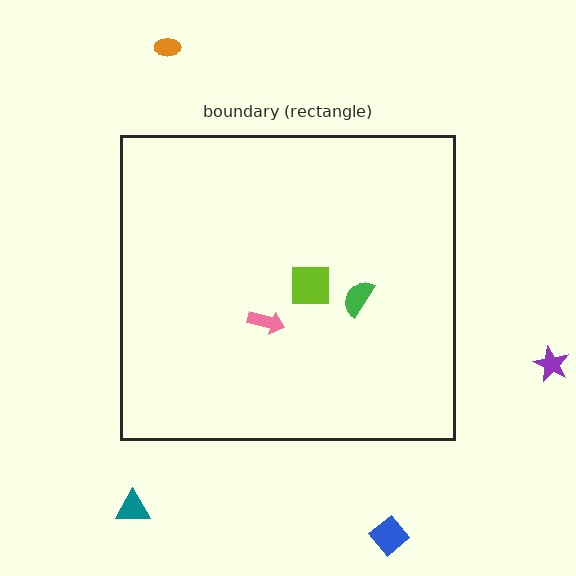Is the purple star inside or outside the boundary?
Outside.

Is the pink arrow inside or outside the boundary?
Inside.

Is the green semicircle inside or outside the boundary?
Inside.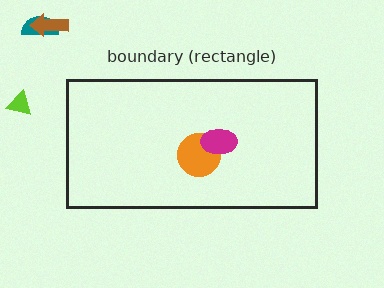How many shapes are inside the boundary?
2 inside, 3 outside.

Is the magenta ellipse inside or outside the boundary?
Inside.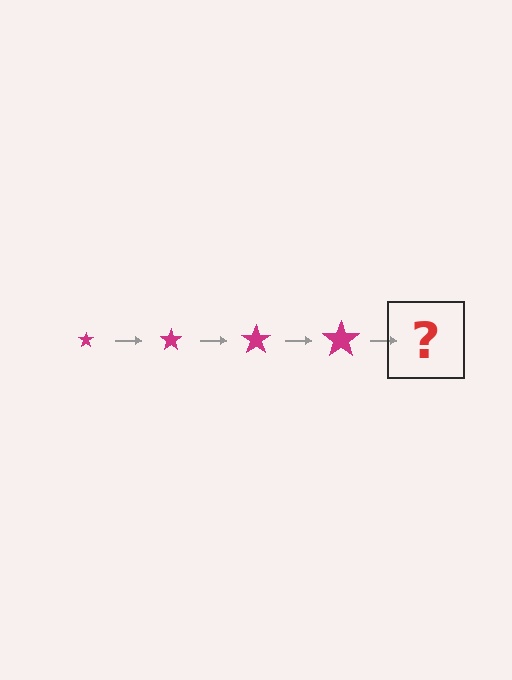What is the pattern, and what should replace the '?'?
The pattern is that the star gets progressively larger each step. The '?' should be a magenta star, larger than the previous one.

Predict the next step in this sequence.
The next step is a magenta star, larger than the previous one.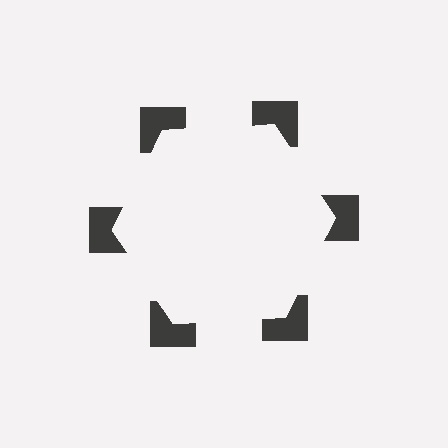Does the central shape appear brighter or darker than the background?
It typically appears slightly brighter than the background, even though no actual brightness change is drawn.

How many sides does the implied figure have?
6 sides.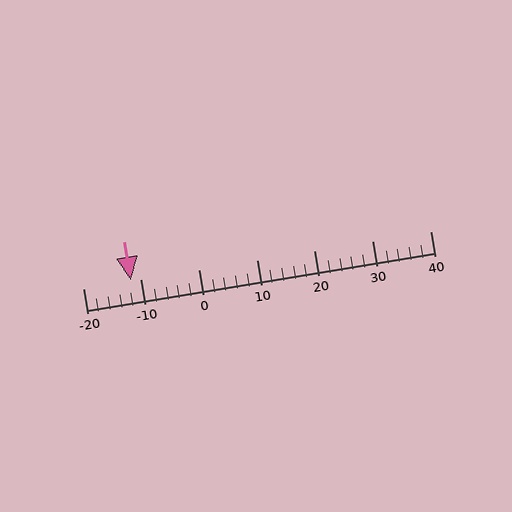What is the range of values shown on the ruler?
The ruler shows values from -20 to 40.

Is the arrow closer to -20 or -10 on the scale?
The arrow is closer to -10.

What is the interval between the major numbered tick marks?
The major tick marks are spaced 10 units apart.